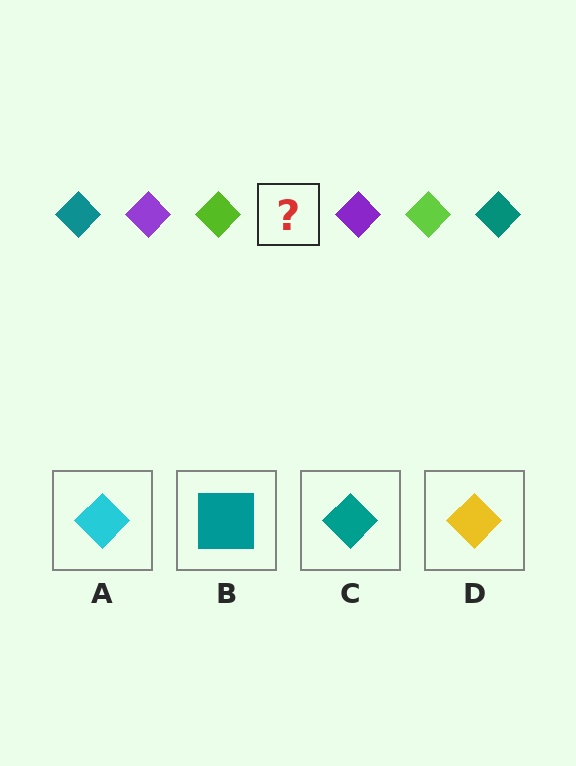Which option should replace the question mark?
Option C.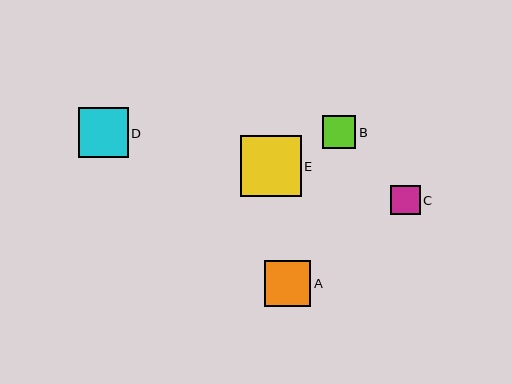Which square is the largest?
Square E is the largest with a size of approximately 60 pixels.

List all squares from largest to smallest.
From largest to smallest: E, D, A, B, C.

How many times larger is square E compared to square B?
Square E is approximately 1.8 times the size of square B.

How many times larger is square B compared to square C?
Square B is approximately 1.1 times the size of square C.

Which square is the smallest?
Square C is the smallest with a size of approximately 29 pixels.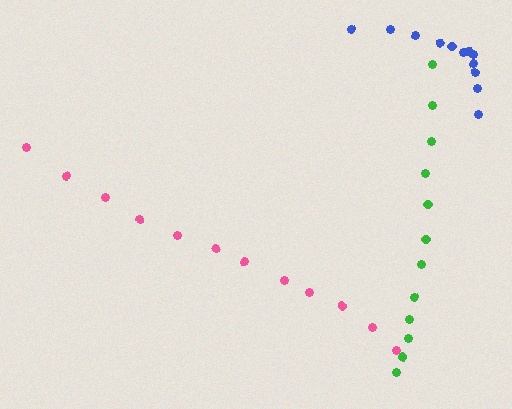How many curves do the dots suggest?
There are 3 distinct paths.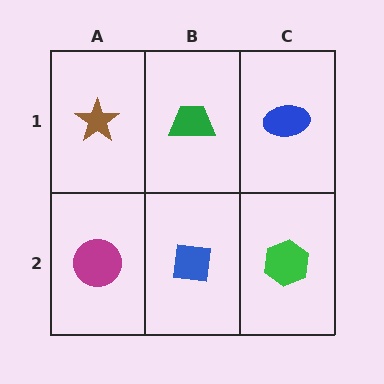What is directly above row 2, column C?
A blue ellipse.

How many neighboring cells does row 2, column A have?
2.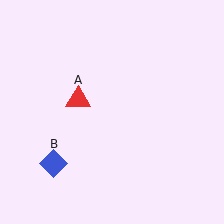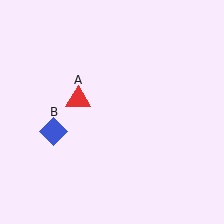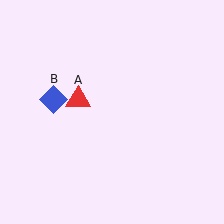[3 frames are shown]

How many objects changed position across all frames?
1 object changed position: blue diamond (object B).